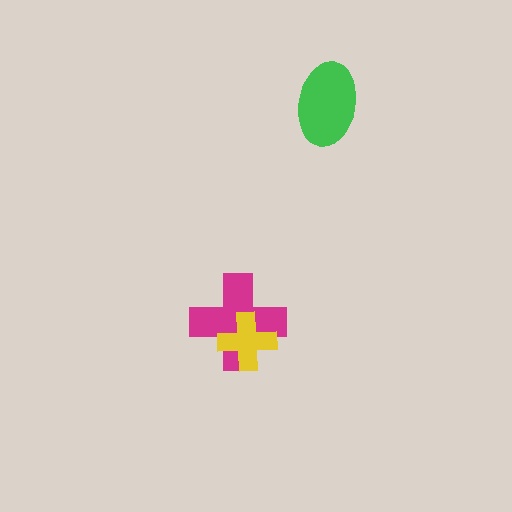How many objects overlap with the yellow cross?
1 object overlaps with the yellow cross.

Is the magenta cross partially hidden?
Yes, it is partially covered by another shape.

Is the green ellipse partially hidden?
No, no other shape covers it.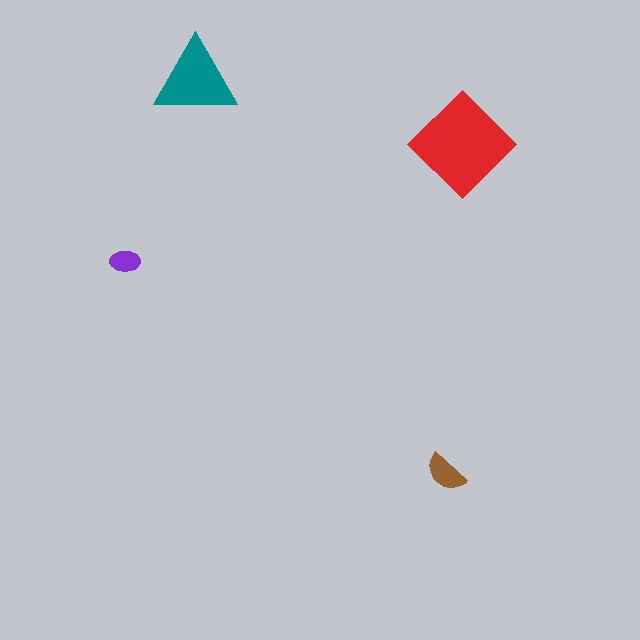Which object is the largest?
The red diamond.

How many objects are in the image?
There are 4 objects in the image.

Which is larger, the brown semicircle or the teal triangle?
The teal triangle.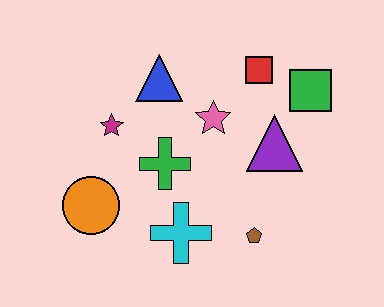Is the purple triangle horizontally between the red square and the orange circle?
No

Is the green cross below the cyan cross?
No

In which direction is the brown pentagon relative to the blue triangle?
The brown pentagon is below the blue triangle.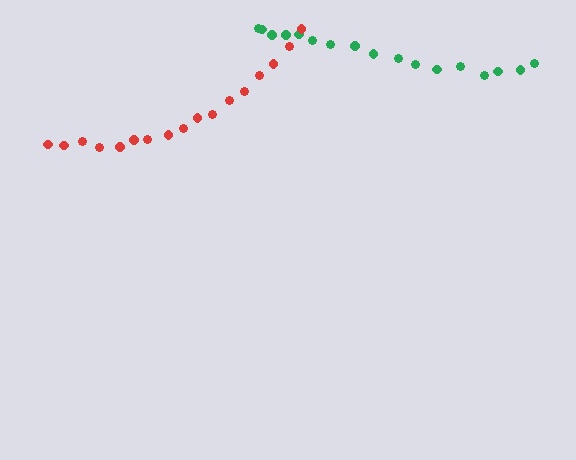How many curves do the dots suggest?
There are 2 distinct paths.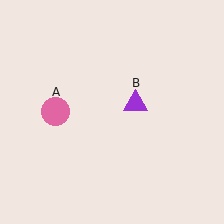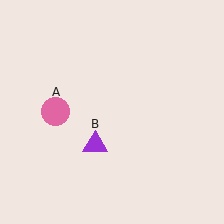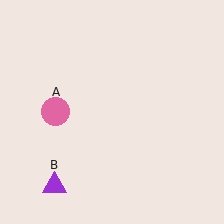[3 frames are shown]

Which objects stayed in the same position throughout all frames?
Pink circle (object A) remained stationary.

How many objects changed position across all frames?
1 object changed position: purple triangle (object B).